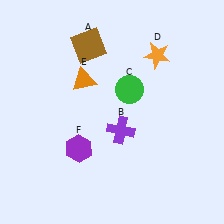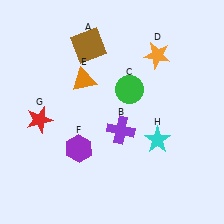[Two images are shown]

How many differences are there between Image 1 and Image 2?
There are 2 differences between the two images.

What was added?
A red star (G), a cyan star (H) were added in Image 2.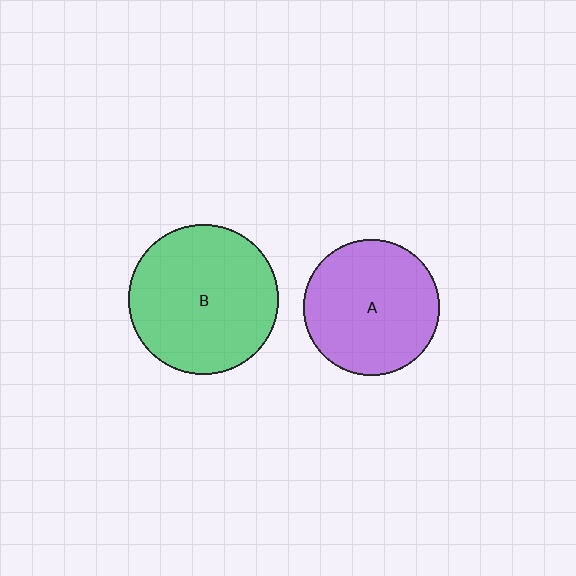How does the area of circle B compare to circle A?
Approximately 1.2 times.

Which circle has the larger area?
Circle B (green).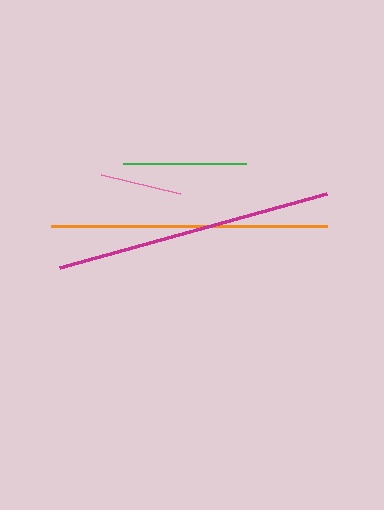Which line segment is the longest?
The magenta line is the longest at approximately 276 pixels.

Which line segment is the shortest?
The pink line is the shortest at approximately 81 pixels.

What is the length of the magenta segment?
The magenta segment is approximately 276 pixels long.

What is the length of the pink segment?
The pink segment is approximately 81 pixels long.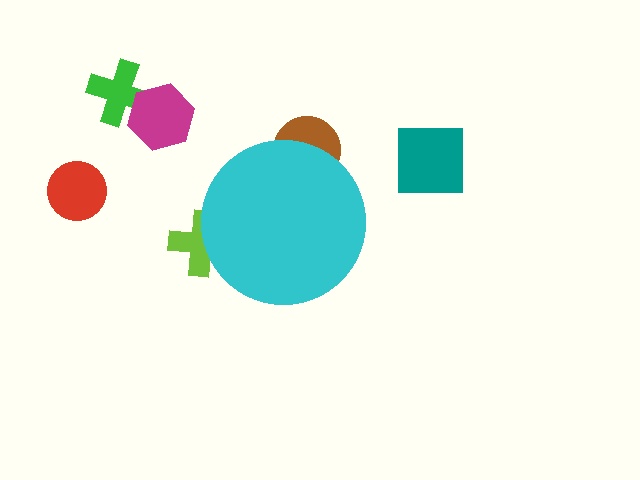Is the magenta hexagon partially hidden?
No, the magenta hexagon is fully visible.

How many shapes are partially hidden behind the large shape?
2 shapes are partially hidden.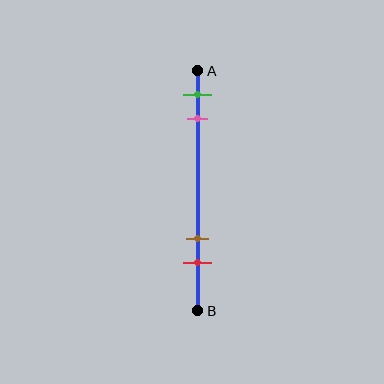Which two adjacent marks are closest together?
The green and pink marks are the closest adjacent pair.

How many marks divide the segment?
There are 4 marks dividing the segment.